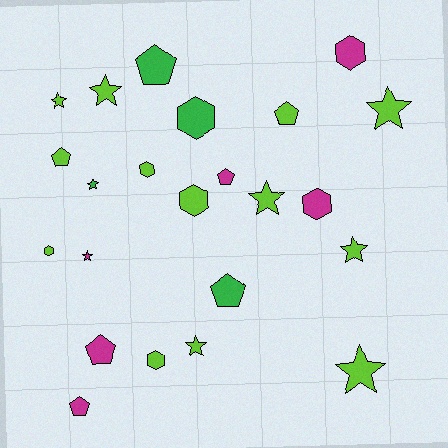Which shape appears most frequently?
Star, with 9 objects.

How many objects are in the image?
There are 23 objects.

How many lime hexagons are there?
There are 4 lime hexagons.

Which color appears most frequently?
Lime, with 13 objects.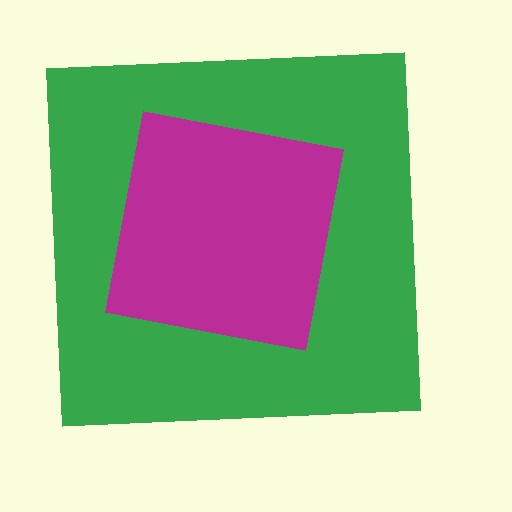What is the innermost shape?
The magenta square.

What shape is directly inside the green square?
The magenta square.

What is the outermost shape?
The green square.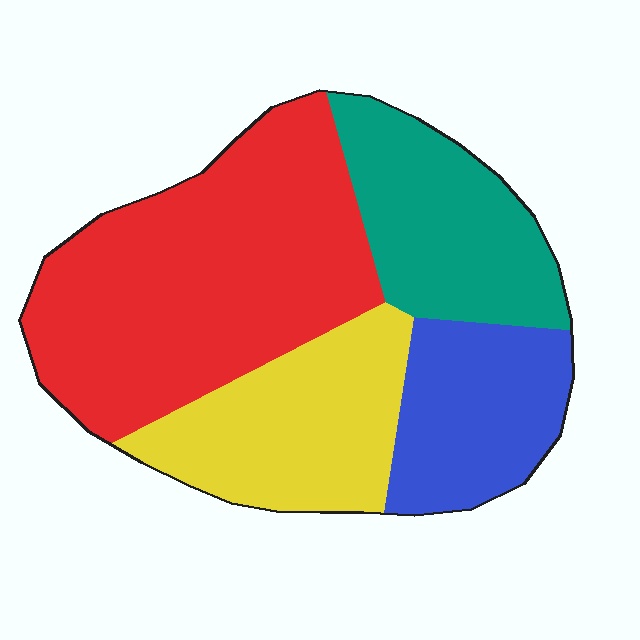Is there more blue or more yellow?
Yellow.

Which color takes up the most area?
Red, at roughly 40%.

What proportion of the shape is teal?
Teal covers roughly 20% of the shape.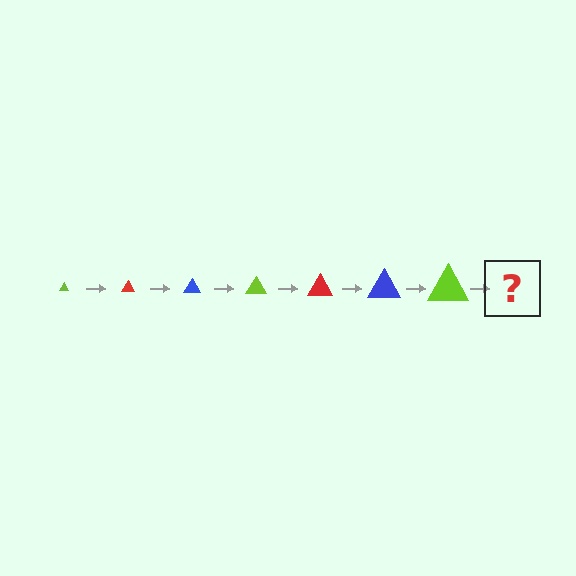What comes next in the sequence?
The next element should be a red triangle, larger than the previous one.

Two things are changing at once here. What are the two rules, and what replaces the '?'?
The two rules are that the triangle grows larger each step and the color cycles through lime, red, and blue. The '?' should be a red triangle, larger than the previous one.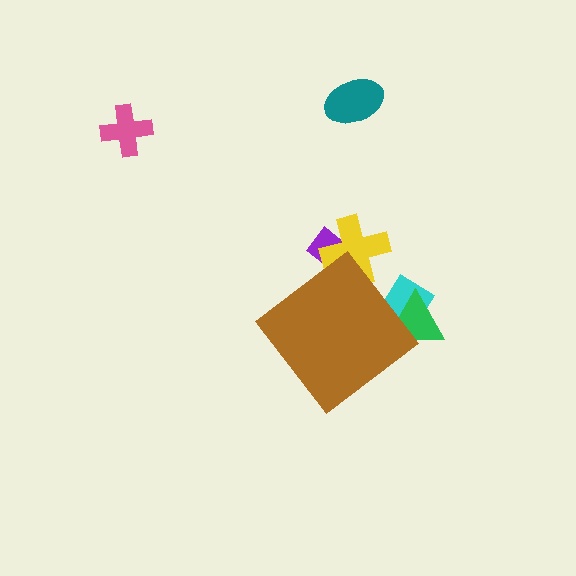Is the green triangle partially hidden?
Yes, the green triangle is partially hidden behind the brown diamond.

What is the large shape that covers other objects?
A brown diamond.